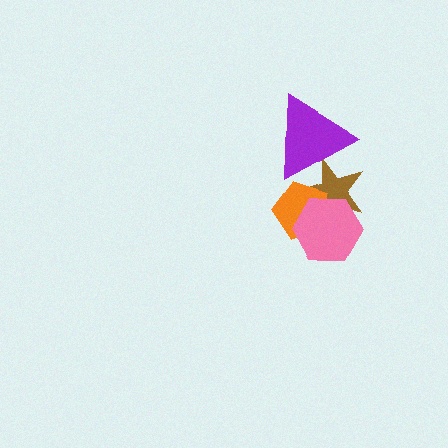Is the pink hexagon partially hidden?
No, no other shape covers it.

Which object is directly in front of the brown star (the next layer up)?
The orange pentagon is directly in front of the brown star.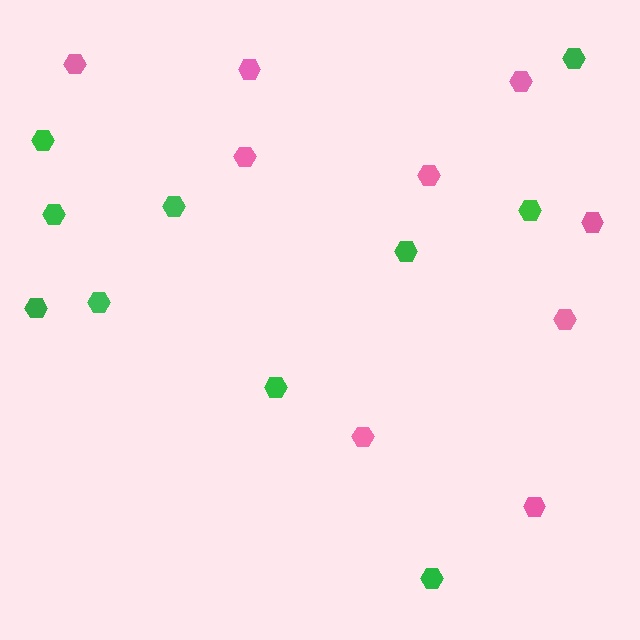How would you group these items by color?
There are 2 groups: one group of pink hexagons (9) and one group of green hexagons (10).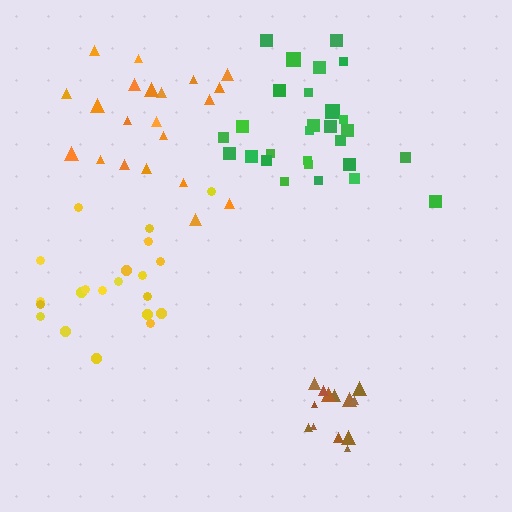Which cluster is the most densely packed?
Brown.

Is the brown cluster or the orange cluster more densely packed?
Brown.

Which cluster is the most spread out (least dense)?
Orange.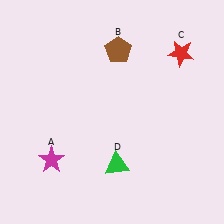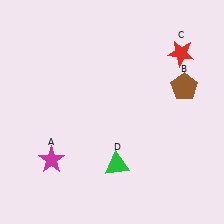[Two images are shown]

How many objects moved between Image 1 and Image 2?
1 object moved between the two images.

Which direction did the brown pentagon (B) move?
The brown pentagon (B) moved right.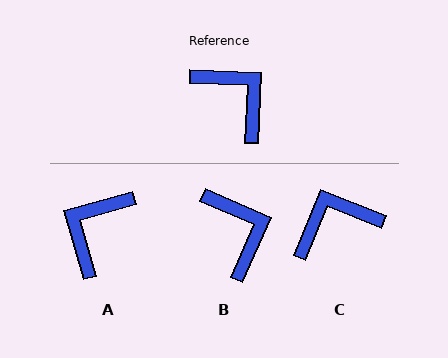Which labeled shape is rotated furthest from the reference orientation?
A, about 108 degrees away.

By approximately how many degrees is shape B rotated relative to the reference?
Approximately 21 degrees clockwise.